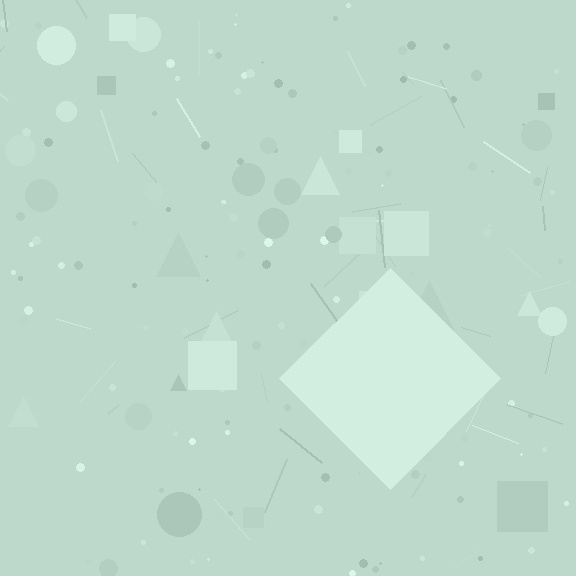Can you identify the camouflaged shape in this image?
The camouflaged shape is a diamond.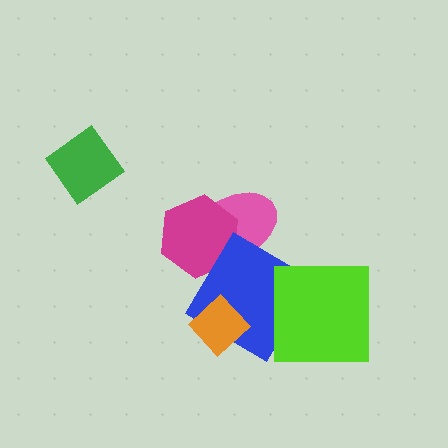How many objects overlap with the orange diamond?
1 object overlaps with the orange diamond.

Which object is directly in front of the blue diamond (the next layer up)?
The orange diamond is directly in front of the blue diamond.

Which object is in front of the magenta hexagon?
The blue diamond is in front of the magenta hexagon.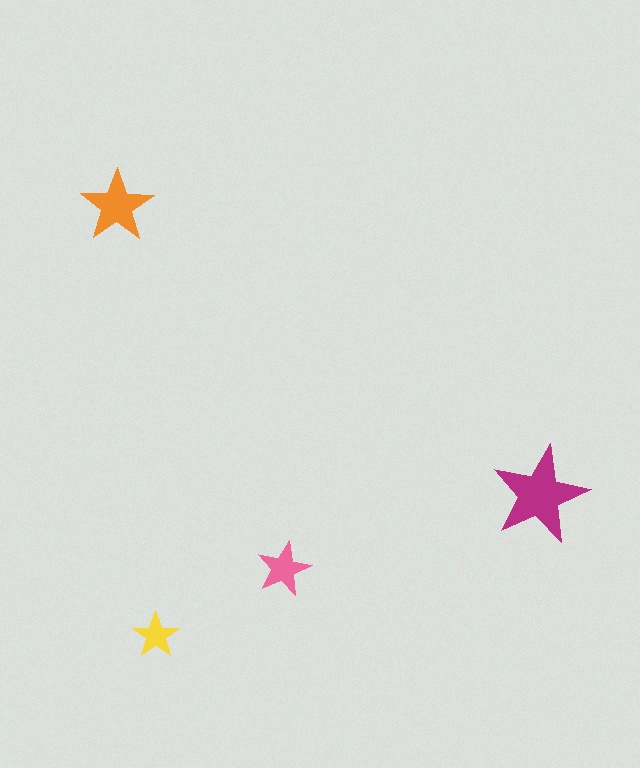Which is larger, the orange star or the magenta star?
The magenta one.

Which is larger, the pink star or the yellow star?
The pink one.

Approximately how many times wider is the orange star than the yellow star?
About 1.5 times wider.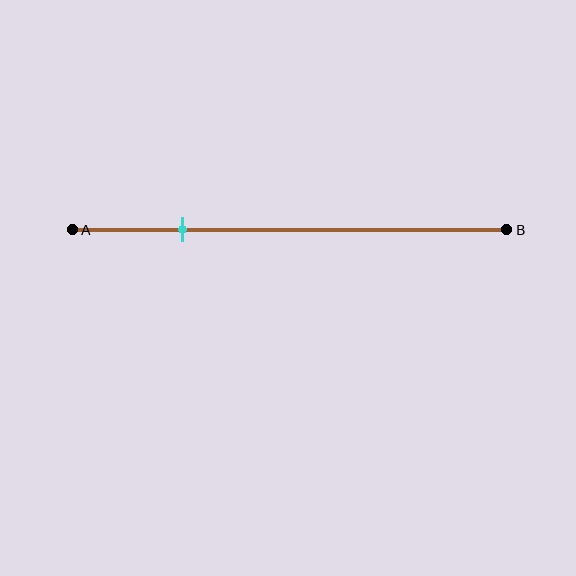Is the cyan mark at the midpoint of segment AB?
No, the mark is at about 25% from A, not at the 50% midpoint.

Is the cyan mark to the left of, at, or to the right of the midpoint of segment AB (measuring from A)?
The cyan mark is to the left of the midpoint of segment AB.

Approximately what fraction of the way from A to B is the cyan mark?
The cyan mark is approximately 25% of the way from A to B.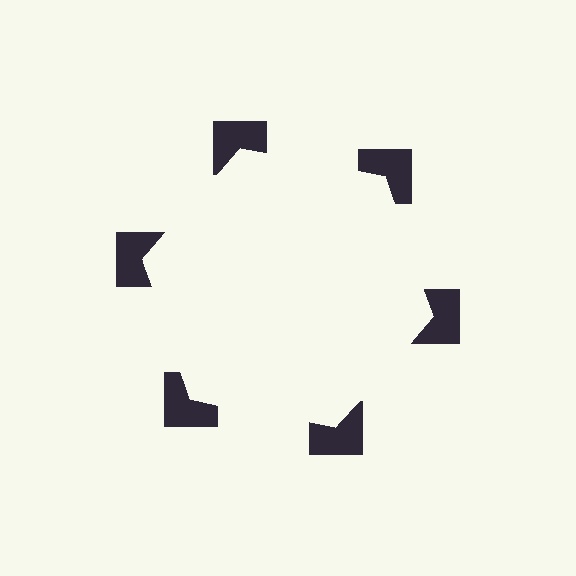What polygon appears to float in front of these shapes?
An illusory hexagon — its edges are inferred from the aligned wedge cuts in the notched squares, not physically drawn.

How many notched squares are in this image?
There are 6 — one at each vertex of the illusory hexagon.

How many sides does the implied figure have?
6 sides.